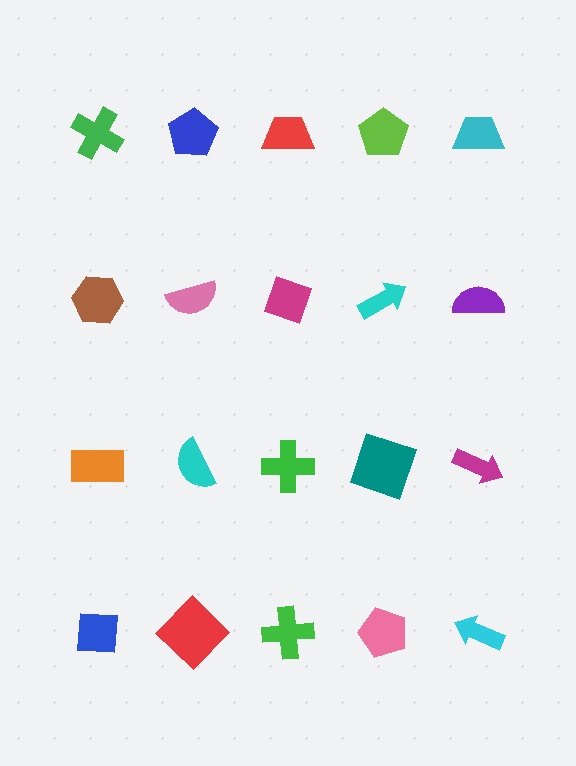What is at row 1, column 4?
A lime pentagon.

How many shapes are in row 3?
5 shapes.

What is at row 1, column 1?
A green cross.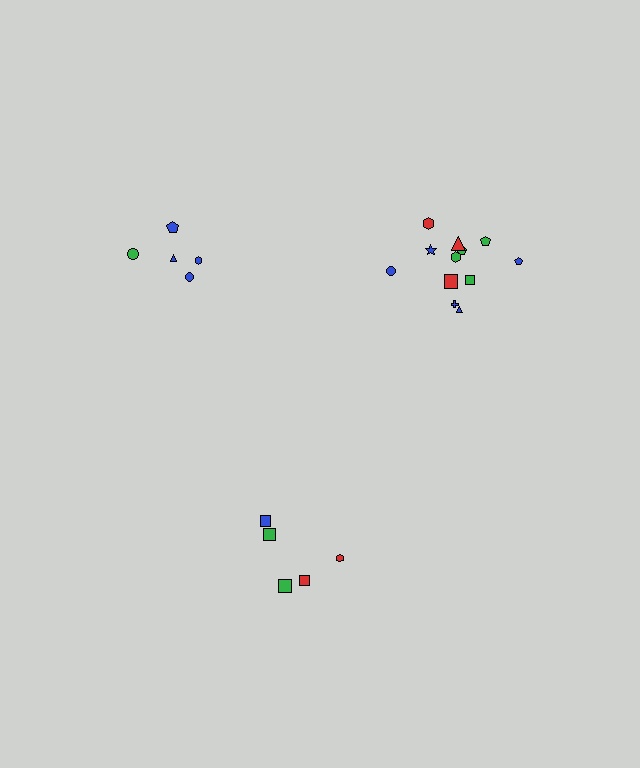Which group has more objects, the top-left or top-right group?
The top-right group.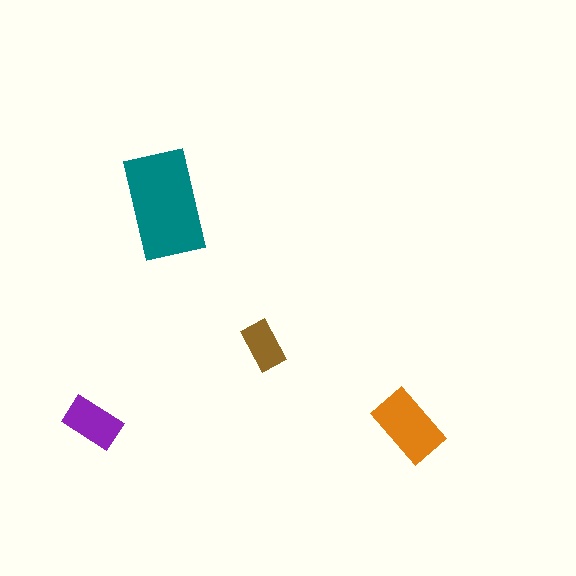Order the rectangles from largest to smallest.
the teal one, the orange one, the purple one, the brown one.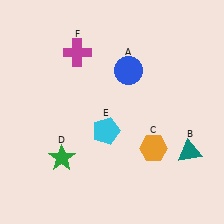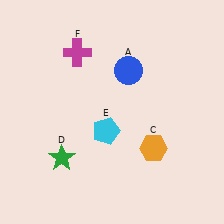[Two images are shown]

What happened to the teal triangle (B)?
The teal triangle (B) was removed in Image 2. It was in the bottom-right area of Image 1.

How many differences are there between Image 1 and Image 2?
There is 1 difference between the two images.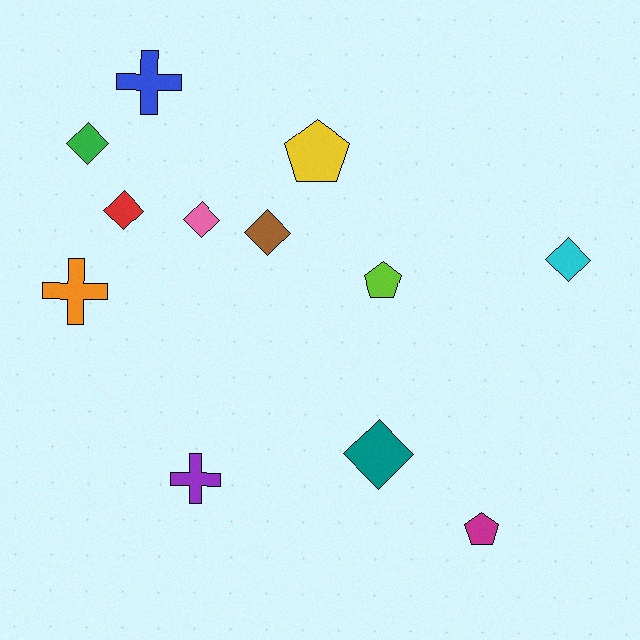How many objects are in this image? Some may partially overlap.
There are 12 objects.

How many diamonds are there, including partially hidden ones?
There are 6 diamonds.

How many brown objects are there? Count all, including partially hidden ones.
There is 1 brown object.